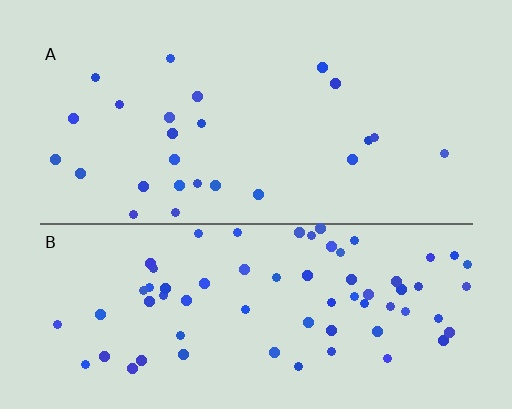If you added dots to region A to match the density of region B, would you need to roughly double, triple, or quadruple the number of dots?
Approximately triple.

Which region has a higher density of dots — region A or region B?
B (the bottom).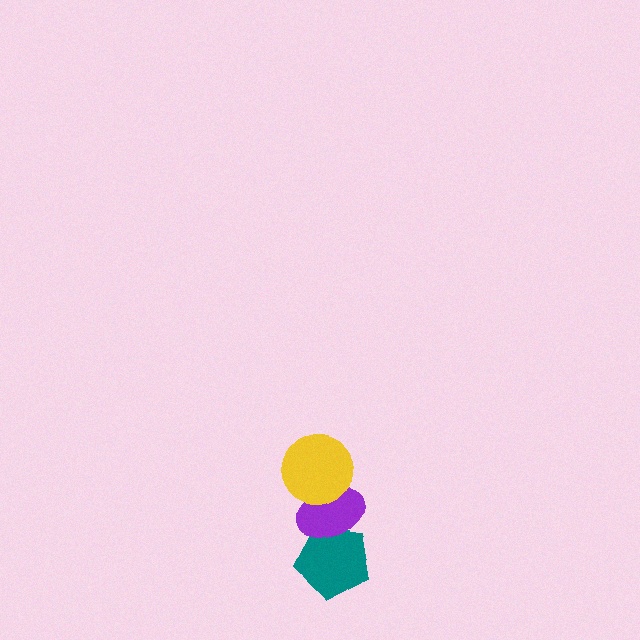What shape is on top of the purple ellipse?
The yellow circle is on top of the purple ellipse.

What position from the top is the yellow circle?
The yellow circle is 1st from the top.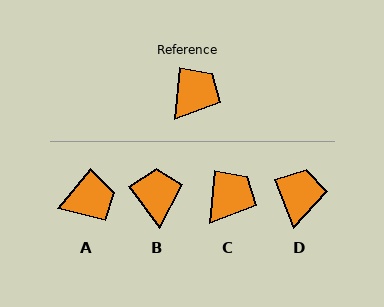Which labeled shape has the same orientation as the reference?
C.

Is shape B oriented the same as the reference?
No, it is off by about 42 degrees.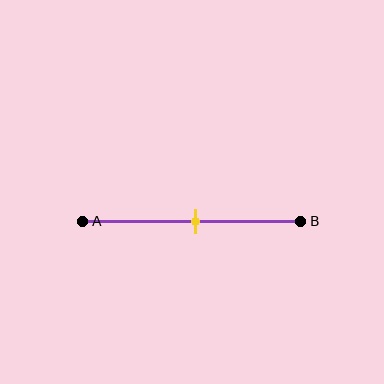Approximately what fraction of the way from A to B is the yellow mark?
The yellow mark is approximately 50% of the way from A to B.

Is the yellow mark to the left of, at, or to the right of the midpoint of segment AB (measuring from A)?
The yellow mark is approximately at the midpoint of segment AB.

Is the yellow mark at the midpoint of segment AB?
Yes, the mark is approximately at the midpoint.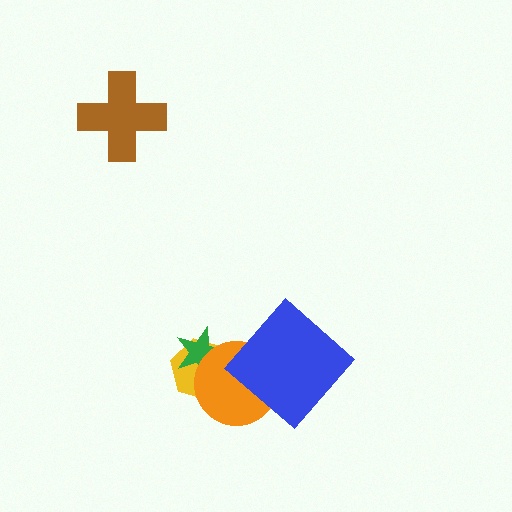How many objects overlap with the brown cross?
0 objects overlap with the brown cross.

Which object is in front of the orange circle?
The blue diamond is in front of the orange circle.